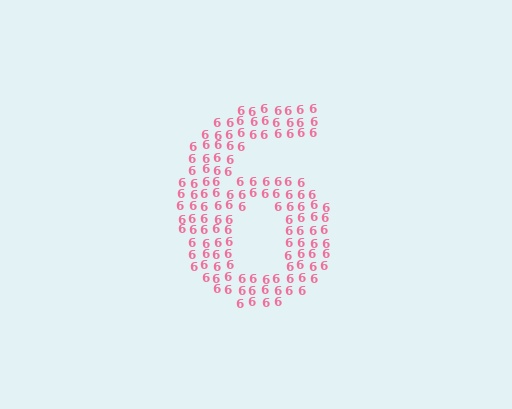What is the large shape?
The large shape is the digit 6.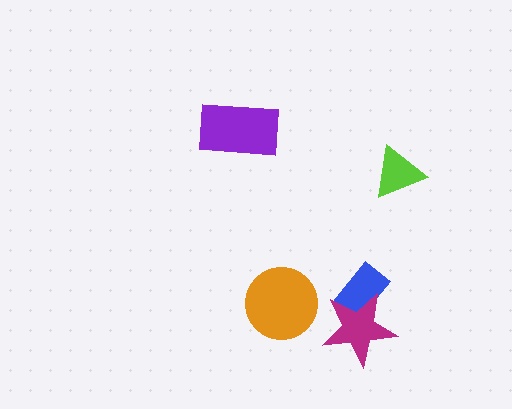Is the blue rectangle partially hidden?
Yes, it is partially covered by another shape.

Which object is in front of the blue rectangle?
The magenta star is in front of the blue rectangle.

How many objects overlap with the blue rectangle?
1 object overlaps with the blue rectangle.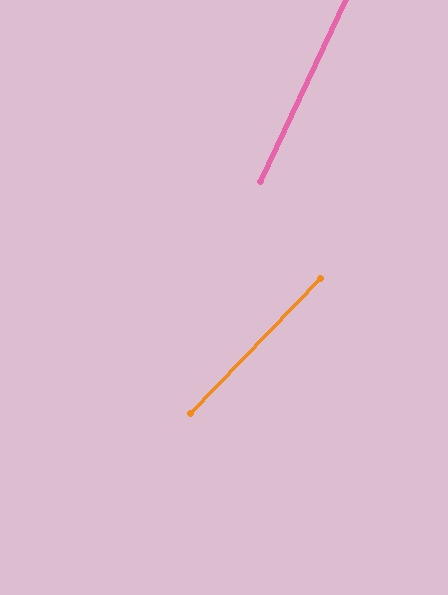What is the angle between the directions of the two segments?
Approximately 19 degrees.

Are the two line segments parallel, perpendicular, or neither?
Neither parallel nor perpendicular — they differ by about 19°.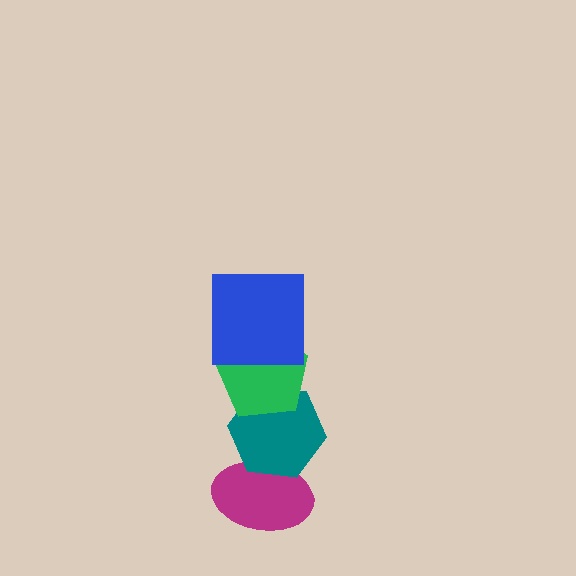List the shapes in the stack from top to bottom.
From top to bottom: the blue square, the green pentagon, the teal hexagon, the magenta ellipse.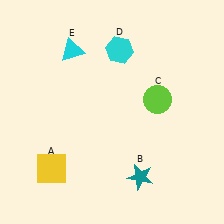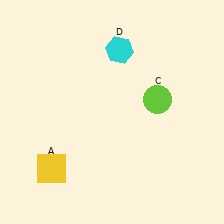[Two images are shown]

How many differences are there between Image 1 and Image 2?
There are 2 differences between the two images.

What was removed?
The teal star (B), the cyan triangle (E) were removed in Image 2.